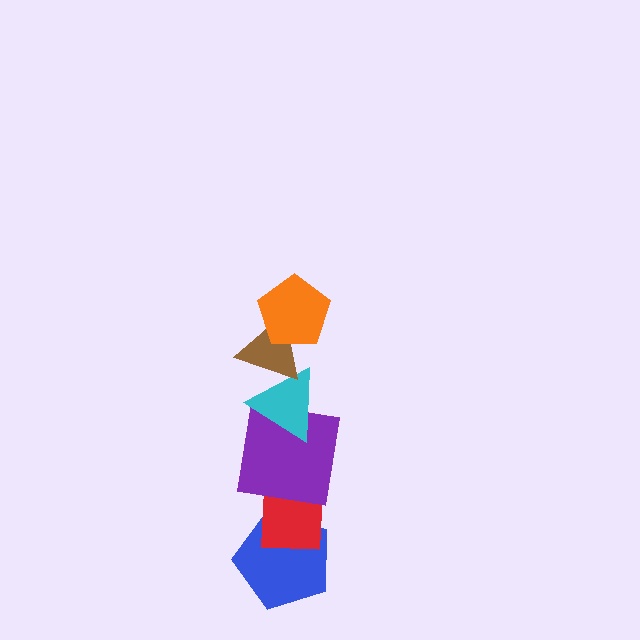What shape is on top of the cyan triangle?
The brown triangle is on top of the cyan triangle.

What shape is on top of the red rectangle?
The purple square is on top of the red rectangle.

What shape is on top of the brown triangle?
The orange pentagon is on top of the brown triangle.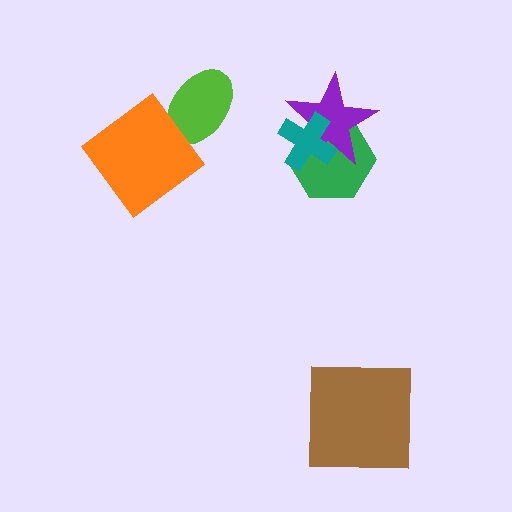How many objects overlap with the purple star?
2 objects overlap with the purple star.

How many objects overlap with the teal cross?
2 objects overlap with the teal cross.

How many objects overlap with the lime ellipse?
1 object overlaps with the lime ellipse.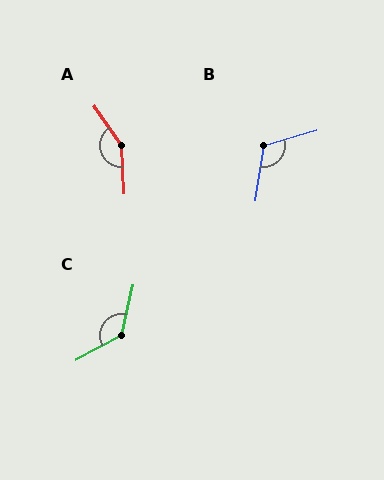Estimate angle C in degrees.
Approximately 131 degrees.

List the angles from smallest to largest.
B (115°), C (131°), A (147°).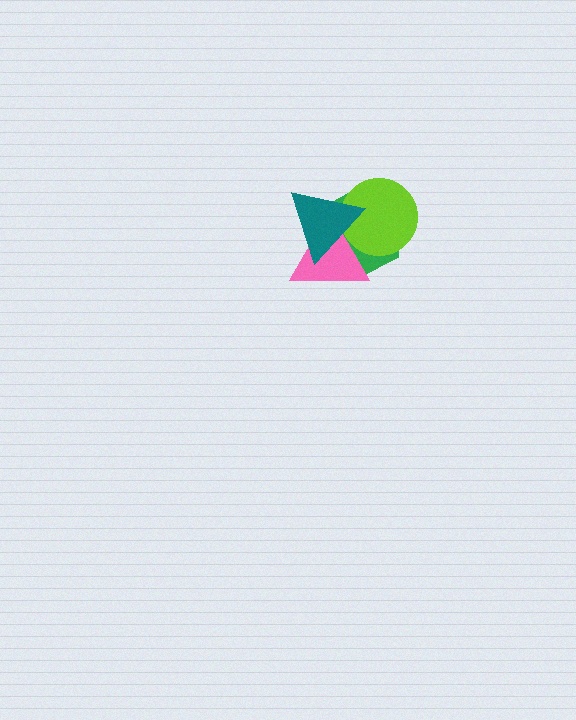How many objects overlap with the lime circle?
3 objects overlap with the lime circle.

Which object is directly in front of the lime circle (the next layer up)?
The pink triangle is directly in front of the lime circle.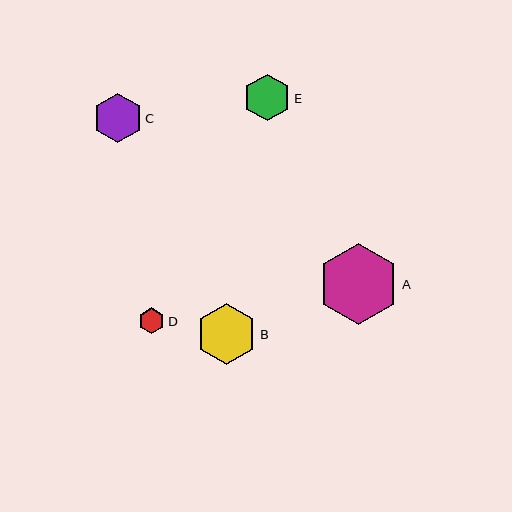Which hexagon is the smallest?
Hexagon D is the smallest with a size of approximately 26 pixels.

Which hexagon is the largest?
Hexagon A is the largest with a size of approximately 81 pixels.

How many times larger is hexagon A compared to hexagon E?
Hexagon A is approximately 1.7 times the size of hexagon E.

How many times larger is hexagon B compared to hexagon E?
Hexagon B is approximately 1.3 times the size of hexagon E.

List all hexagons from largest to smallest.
From largest to smallest: A, B, C, E, D.